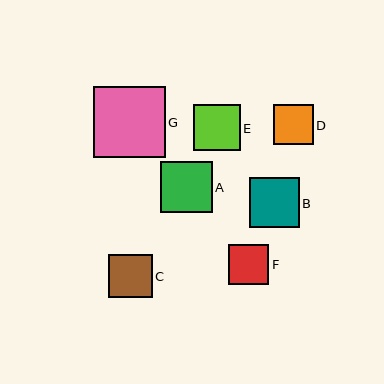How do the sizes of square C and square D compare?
Square C and square D are approximately the same size.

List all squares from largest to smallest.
From largest to smallest: G, A, B, E, C, F, D.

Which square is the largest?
Square G is the largest with a size of approximately 72 pixels.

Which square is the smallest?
Square D is the smallest with a size of approximately 40 pixels.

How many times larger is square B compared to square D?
Square B is approximately 1.3 times the size of square D.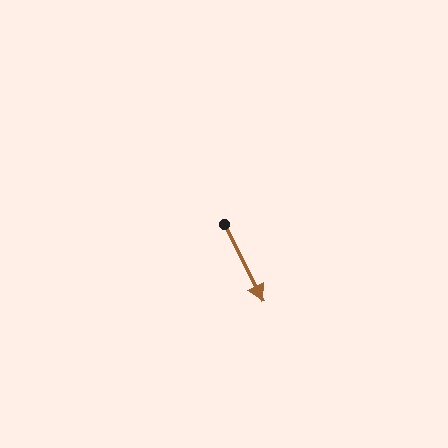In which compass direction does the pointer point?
Southeast.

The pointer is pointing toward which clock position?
Roughly 5 o'clock.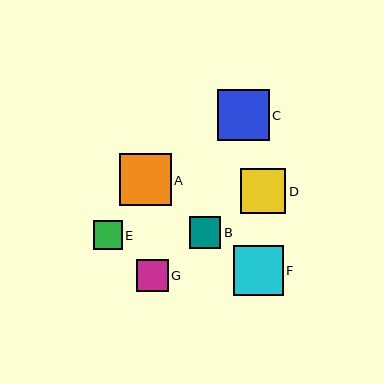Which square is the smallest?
Square E is the smallest with a size of approximately 29 pixels.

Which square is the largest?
Square A is the largest with a size of approximately 52 pixels.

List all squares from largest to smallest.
From largest to smallest: A, C, F, D, G, B, E.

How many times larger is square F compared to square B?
Square F is approximately 1.6 times the size of square B.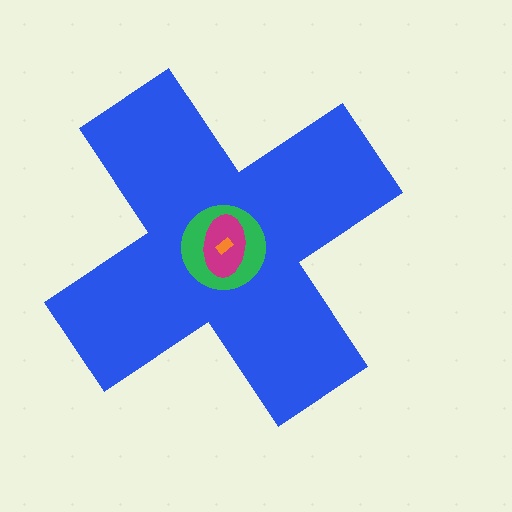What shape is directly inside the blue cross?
The green circle.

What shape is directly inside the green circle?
The magenta ellipse.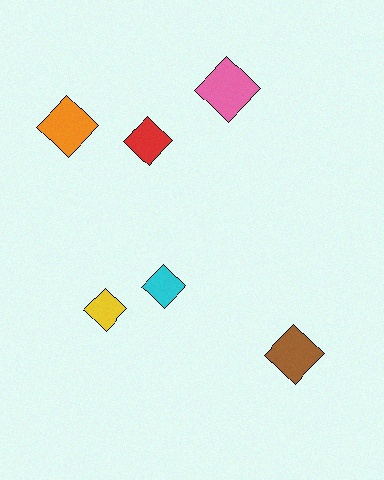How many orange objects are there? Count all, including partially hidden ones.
There is 1 orange object.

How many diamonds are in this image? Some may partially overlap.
There are 6 diamonds.